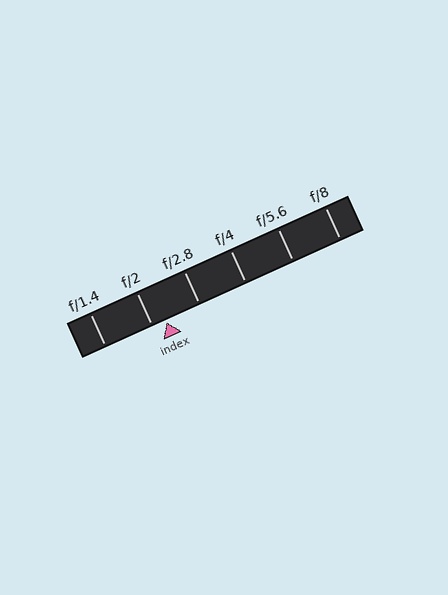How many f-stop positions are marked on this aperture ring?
There are 6 f-stop positions marked.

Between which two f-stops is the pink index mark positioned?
The index mark is between f/2 and f/2.8.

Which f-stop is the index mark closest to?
The index mark is closest to f/2.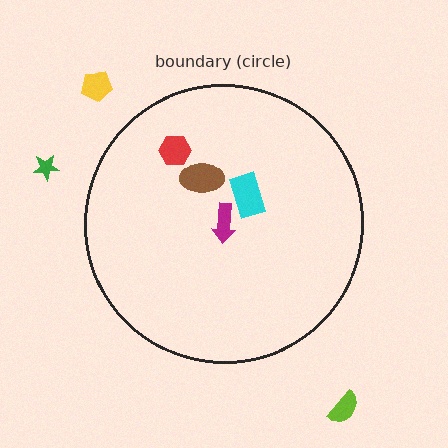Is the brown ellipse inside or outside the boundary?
Inside.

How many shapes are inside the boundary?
4 inside, 3 outside.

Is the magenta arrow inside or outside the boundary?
Inside.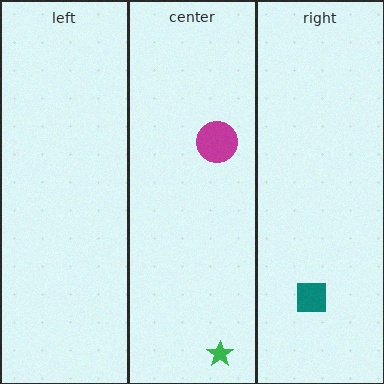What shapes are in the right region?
The teal square.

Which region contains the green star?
The center region.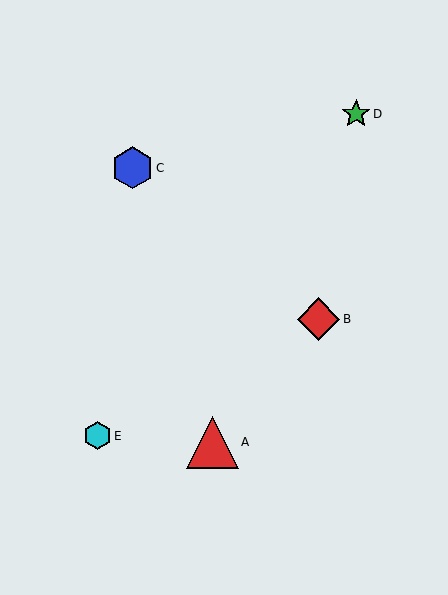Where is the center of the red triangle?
The center of the red triangle is at (213, 442).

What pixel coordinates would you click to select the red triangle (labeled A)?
Click at (213, 442) to select the red triangle A.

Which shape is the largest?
The red triangle (labeled A) is the largest.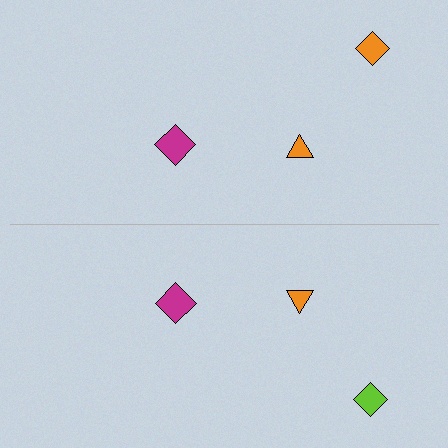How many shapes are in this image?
There are 6 shapes in this image.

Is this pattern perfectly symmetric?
No, the pattern is not perfectly symmetric. The lime diamond on the bottom side breaks the symmetry — its mirror counterpart is orange.